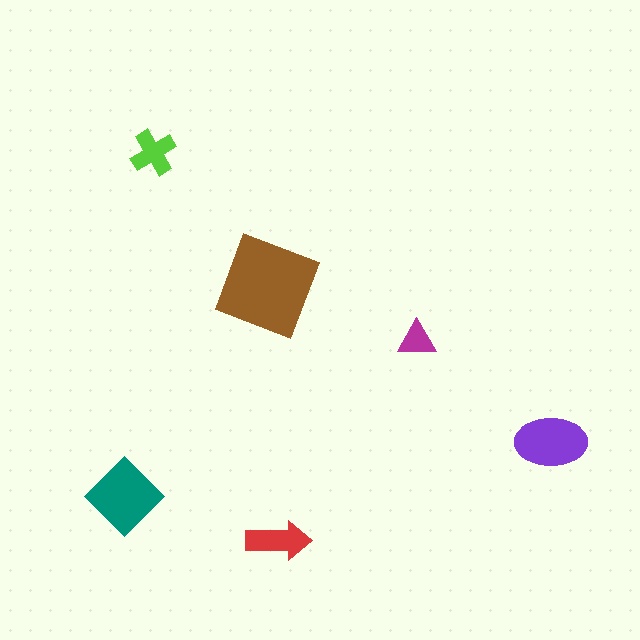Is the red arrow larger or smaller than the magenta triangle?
Larger.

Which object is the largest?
The brown diamond.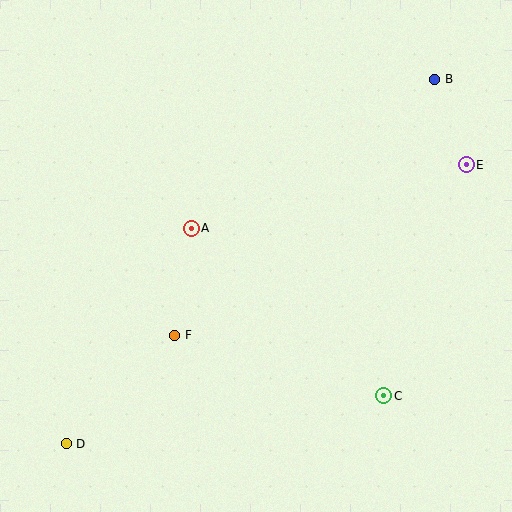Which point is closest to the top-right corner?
Point B is closest to the top-right corner.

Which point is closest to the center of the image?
Point A at (191, 228) is closest to the center.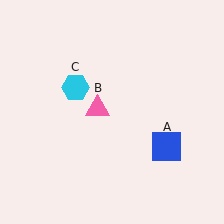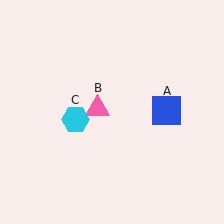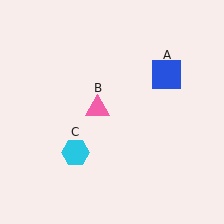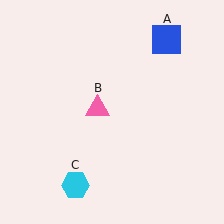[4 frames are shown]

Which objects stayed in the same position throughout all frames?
Pink triangle (object B) remained stationary.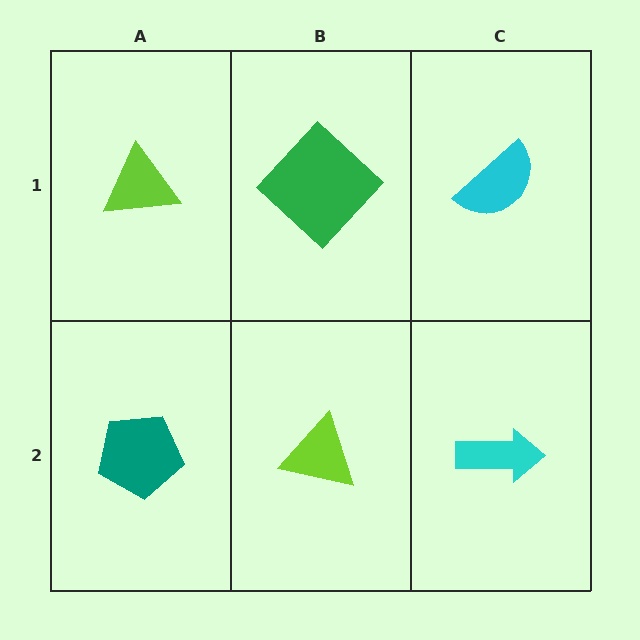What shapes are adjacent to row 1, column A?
A teal pentagon (row 2, column A), a green diamond (row 1, column B).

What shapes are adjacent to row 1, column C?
A cyan arrow (row 2, column C), a green diamond (row 1, column B).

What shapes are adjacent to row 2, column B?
A green diamond (row 1, column B), a teal pentagon (row 2, column A), a cyan arrow (row 2, column C).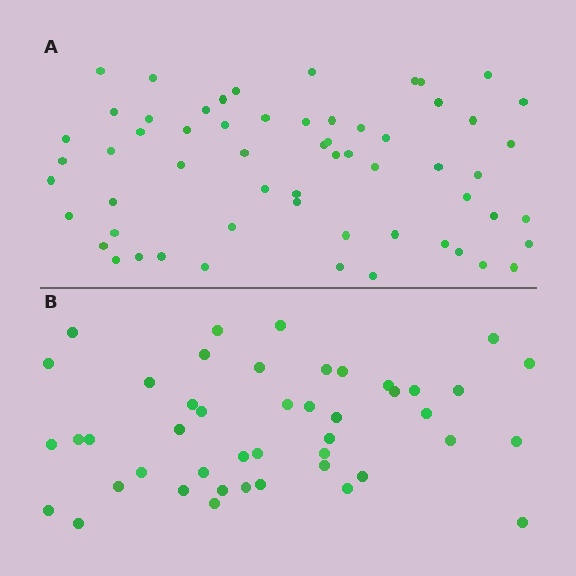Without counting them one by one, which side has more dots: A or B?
Region A (the top region) has more dots.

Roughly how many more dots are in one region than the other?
Region A has approximately 15 more dots than region B.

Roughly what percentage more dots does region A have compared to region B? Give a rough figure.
About 35% more.